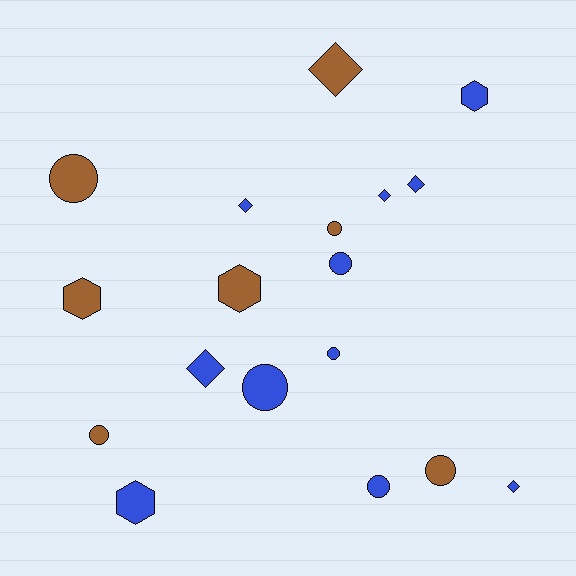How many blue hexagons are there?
There are 2 blue hexagons.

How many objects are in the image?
There are 18 objects.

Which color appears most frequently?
Blue, with 11 objects.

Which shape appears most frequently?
Circle, with 8 objects.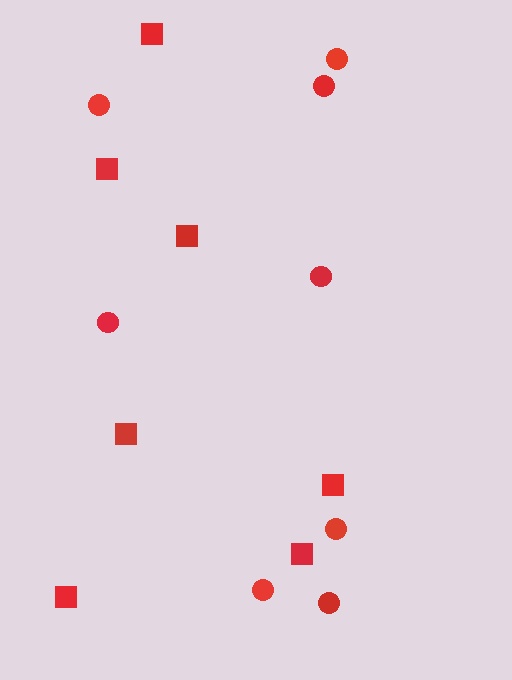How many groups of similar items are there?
There are 2 groups: one group of circles (8) and one group of squares (7).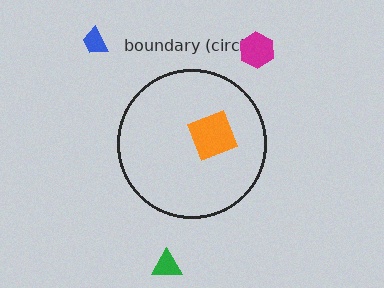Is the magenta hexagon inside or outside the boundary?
Outside.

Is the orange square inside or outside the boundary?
Inside.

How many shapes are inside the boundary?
1 inside, 3 outside.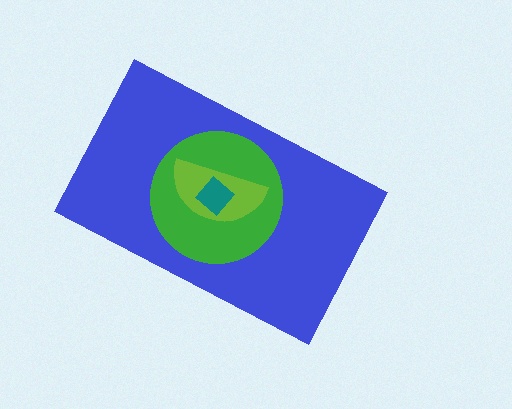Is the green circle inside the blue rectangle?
Yes.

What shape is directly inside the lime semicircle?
The teal diamond.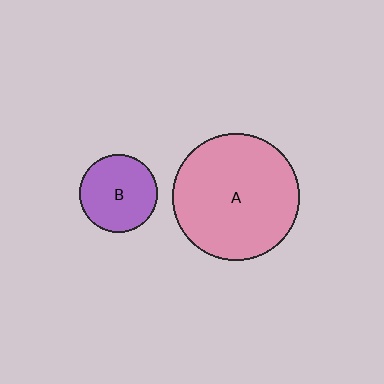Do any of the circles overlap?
No, none of the circles overlap.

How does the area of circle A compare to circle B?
Approximately 2.6 times.